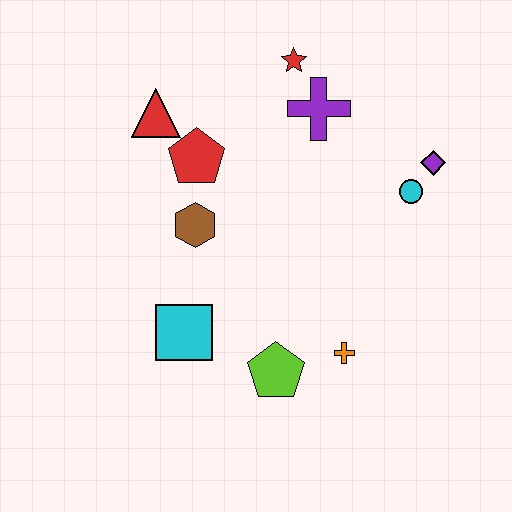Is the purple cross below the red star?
Yes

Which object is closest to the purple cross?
The red star is closest to the purple cross.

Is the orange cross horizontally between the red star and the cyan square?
No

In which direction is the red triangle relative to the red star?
The red triangle is to the left of the red star.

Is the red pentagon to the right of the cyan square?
Yes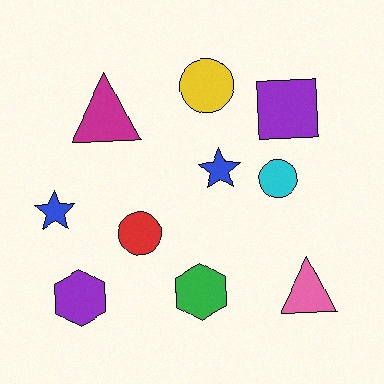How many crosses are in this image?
There are no crosses.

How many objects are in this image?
There are 10 objects.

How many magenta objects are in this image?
There is 1 magenta object.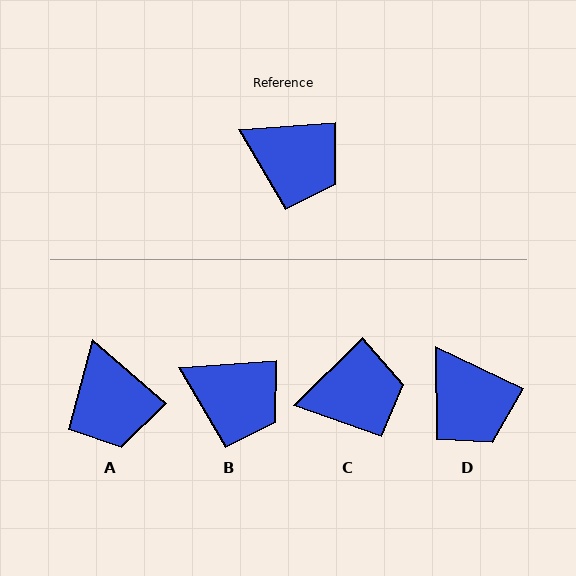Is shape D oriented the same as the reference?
No, it is off by about 30 degrees.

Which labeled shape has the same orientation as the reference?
B.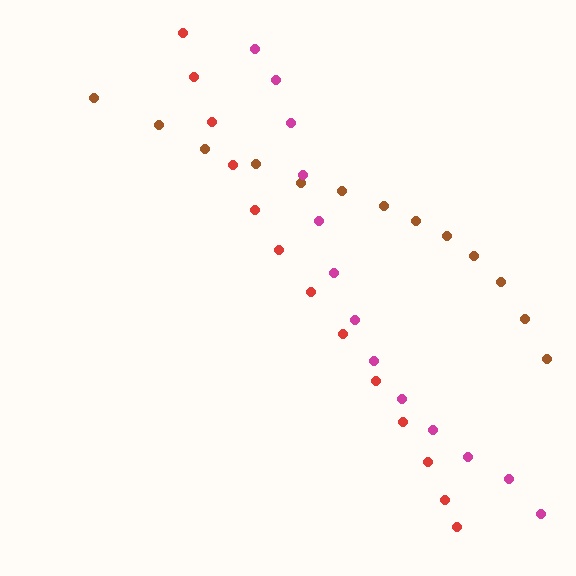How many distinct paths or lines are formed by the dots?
There are 3 distinct paths.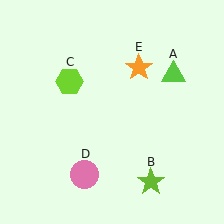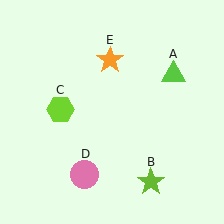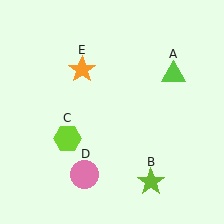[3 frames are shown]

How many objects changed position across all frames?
2 objects changed position: lime hexagon (object C), orange star (object E).